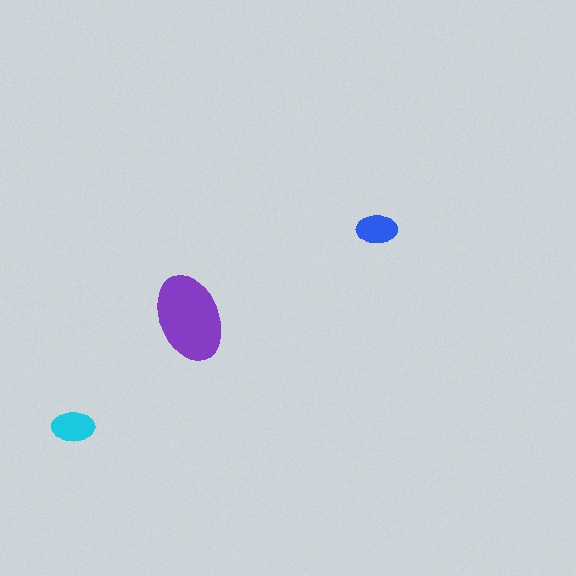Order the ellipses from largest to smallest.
the purple one, the cyan one, the blue one.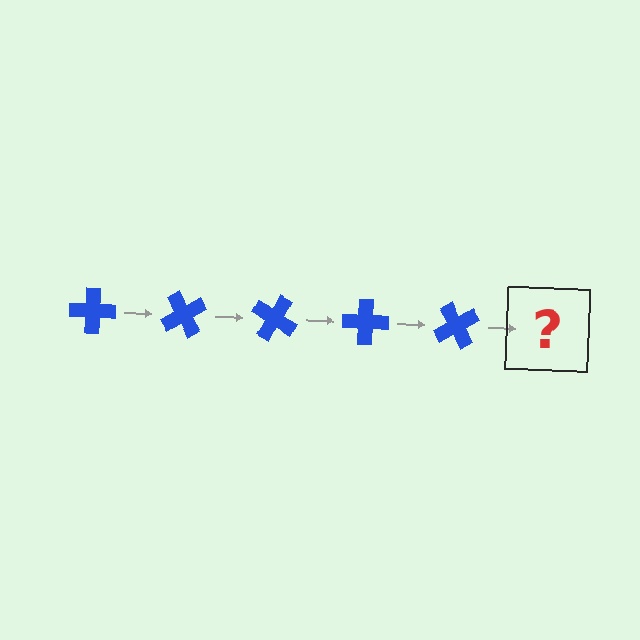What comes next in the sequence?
The next element should be a blue cross rotated 300 degrees.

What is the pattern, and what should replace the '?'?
The pattern is that the cross rotates 60 degrees each step. The '?' should be a blue cross rotated 300 degrees.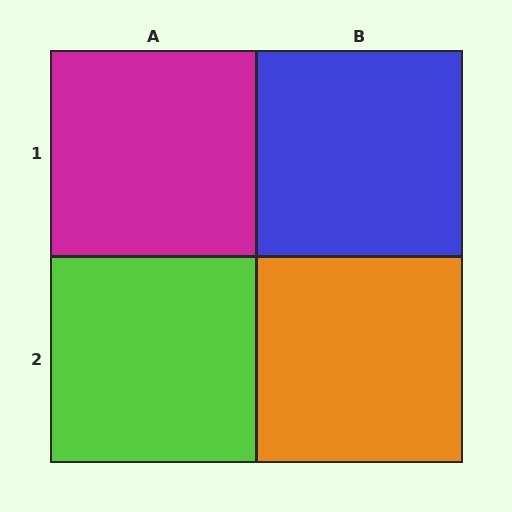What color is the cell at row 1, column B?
Blue.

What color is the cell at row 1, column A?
Magenta.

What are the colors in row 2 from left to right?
Lime, orange.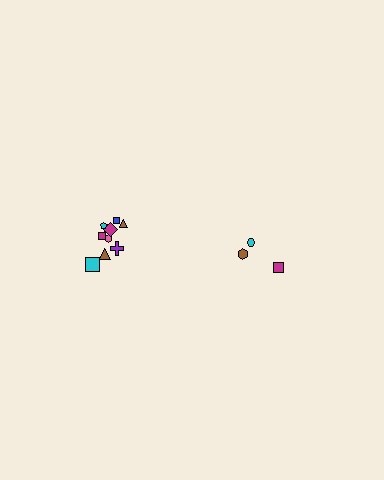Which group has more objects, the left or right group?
The left group.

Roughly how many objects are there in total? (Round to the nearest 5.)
Roughly 15 objects in total.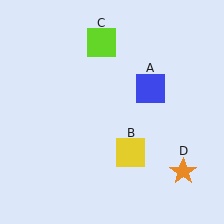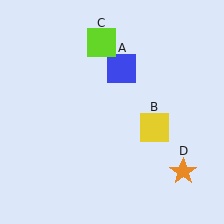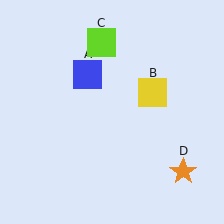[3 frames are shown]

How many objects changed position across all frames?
2 objects changed position: blue square (object A), yellow square (object B).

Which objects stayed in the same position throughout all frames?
Lime square (object C) and orange star (object D) remained stationary.